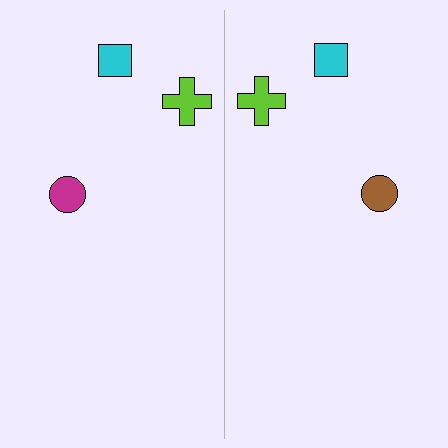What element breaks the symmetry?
The brown circle on the right side breaks the symmetry — its mirror counterpart is magenta.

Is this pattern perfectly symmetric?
No, the pattern is not perfectly symmetric. The brown circle on the right side breaks the symmetry — its mirror counterpart is magenta.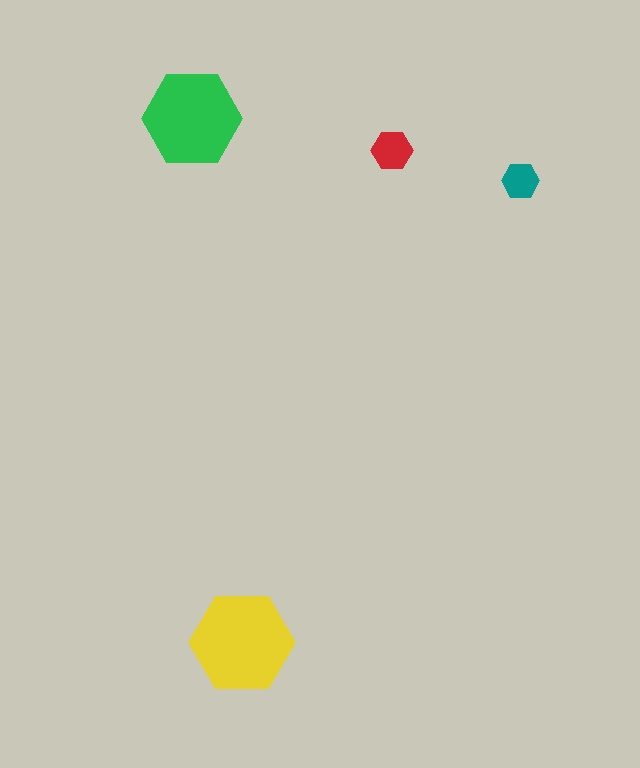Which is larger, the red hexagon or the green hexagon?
The green one.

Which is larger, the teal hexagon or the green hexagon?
The green one.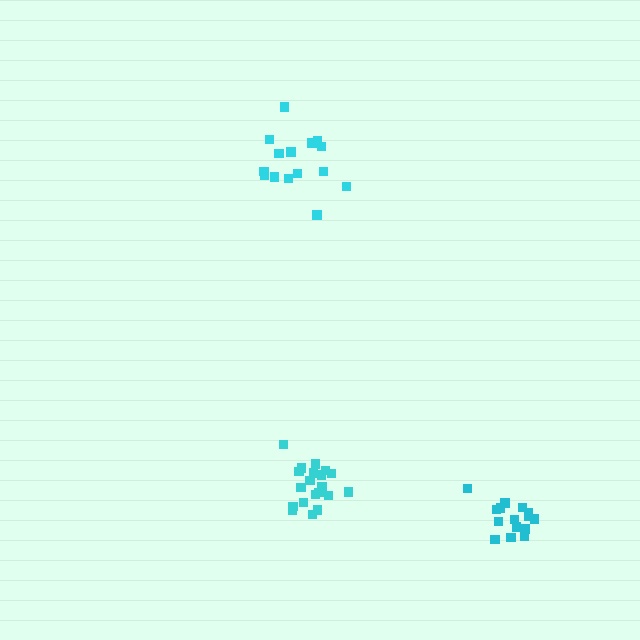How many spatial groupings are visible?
There are 3 spatial groupings.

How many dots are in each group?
Group 1: 15 dots, Group 2: 15 dots, Group 3: 21 dots (51 total).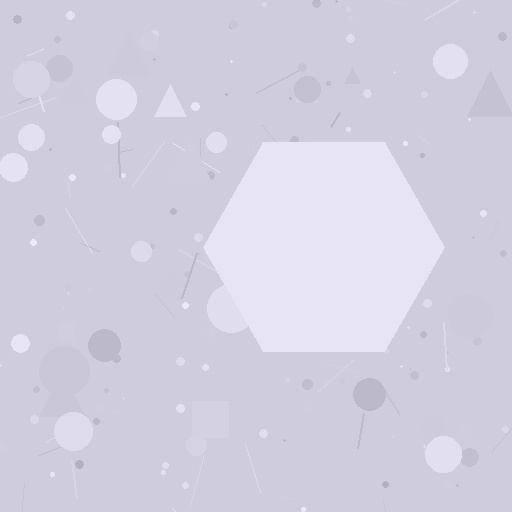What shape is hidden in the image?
A hexagon is hidden in the image.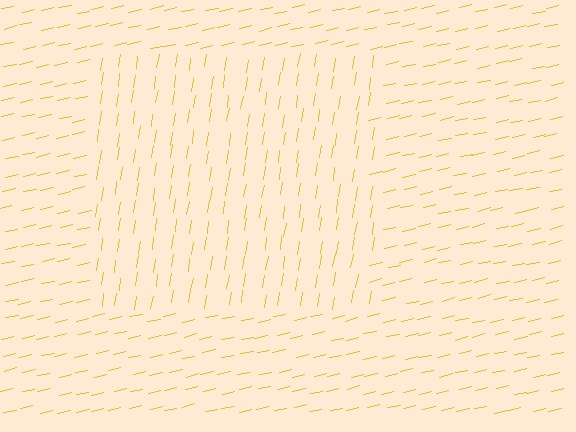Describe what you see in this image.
The image is filled with small yellow line segments. A rectangle region in the image has lines oriented differently from the surrounding lines, creating a visible texture boundary.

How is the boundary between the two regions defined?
The boundary is defined purely by a change in line orientation (approximately 69 degrees difference). All lines are the same color and thickness.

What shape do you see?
I see a rectangle.